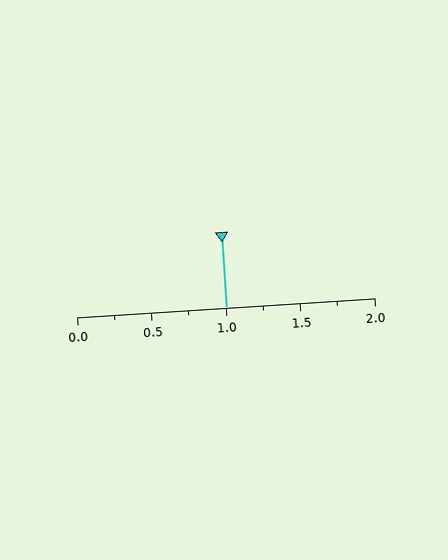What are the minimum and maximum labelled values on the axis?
The axis runs from 0.0 to 2.0.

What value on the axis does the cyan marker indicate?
The marker indicates approximately 1.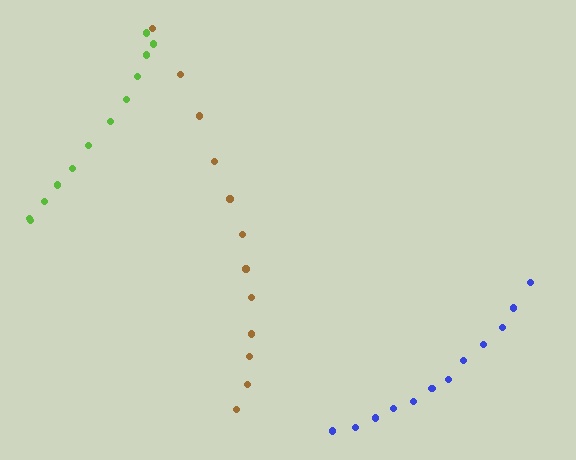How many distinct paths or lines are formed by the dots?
There are 3 distinct paths.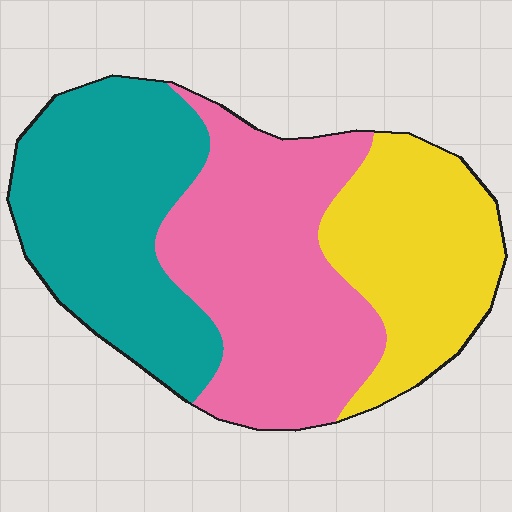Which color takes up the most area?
Pink, at roughly 40%.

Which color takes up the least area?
Yellow, at roughly 25%.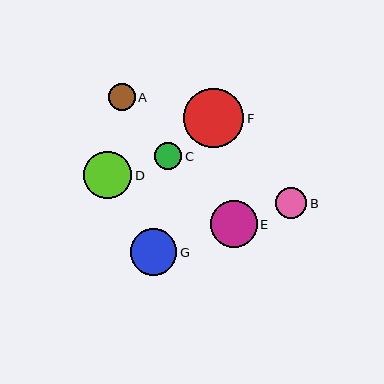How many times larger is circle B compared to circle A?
Circle B is approximately 1.1 times the size of circle A.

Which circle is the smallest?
Circle A is the smallest with a size of approximately 27 pixels.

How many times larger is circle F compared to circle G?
Circle F is approximately 1.3 times the size of circle G.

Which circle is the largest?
Circle F is the largest with a size of approximately 60 pixels.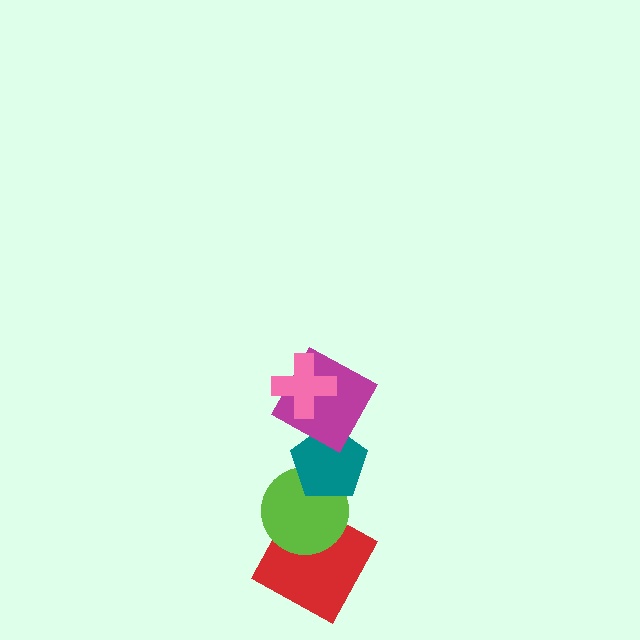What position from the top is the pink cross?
The pink cross is 1st from the top.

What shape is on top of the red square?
The lime circle is on top of the red square.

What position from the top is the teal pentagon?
The teal pentagon is 3rd from the top.